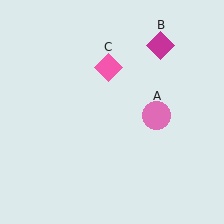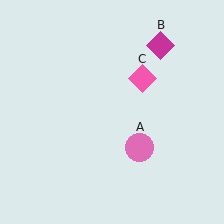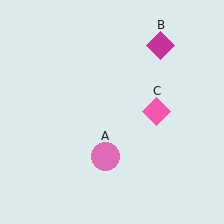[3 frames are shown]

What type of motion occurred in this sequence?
The pink circle (object A), pink diamond (object C) rotated clockwise around the center of the scene.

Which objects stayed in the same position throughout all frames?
Magenta diamond (object B) remained stationary.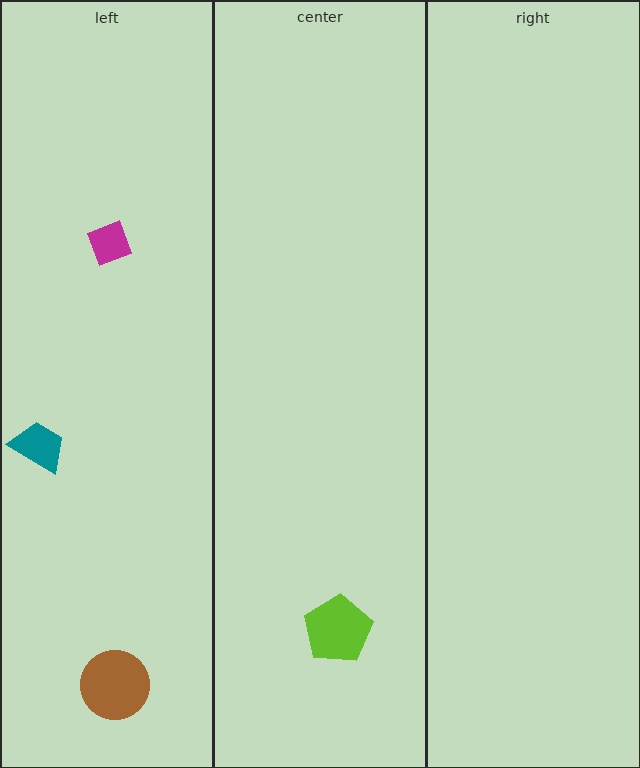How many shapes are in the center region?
1.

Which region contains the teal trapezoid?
The left region.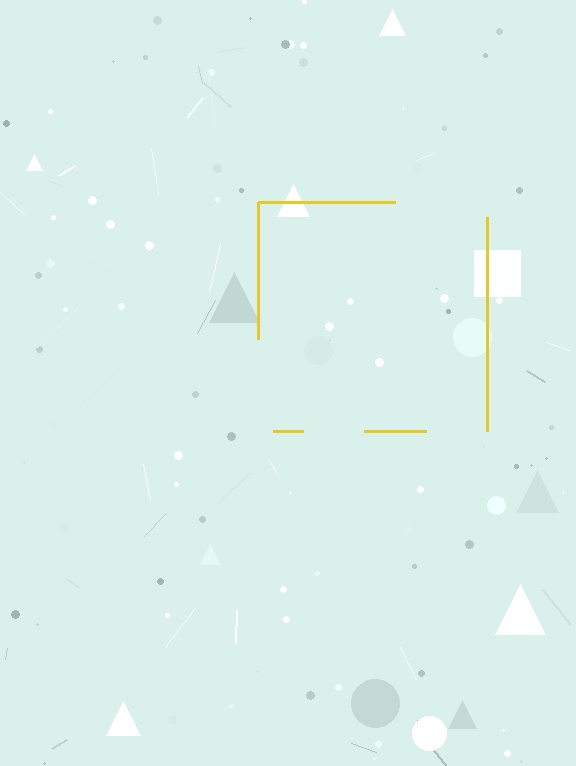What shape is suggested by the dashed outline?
The dashed outline suggests a square.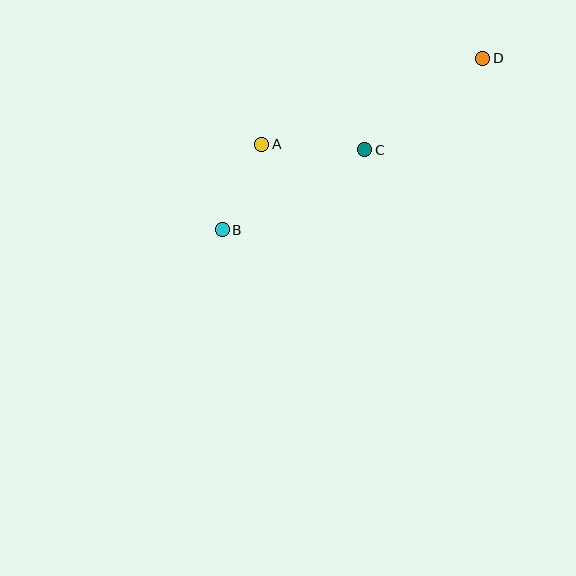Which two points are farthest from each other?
Points B and D are farthest from each other.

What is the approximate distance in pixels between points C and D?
The distance between C and D is approximately 149 pixels.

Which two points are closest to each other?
Points A and B are closest to each other.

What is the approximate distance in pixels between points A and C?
The distance between A and C is approximately 103 pixels.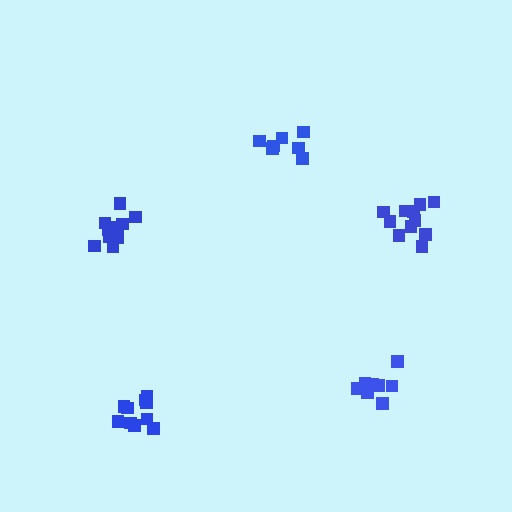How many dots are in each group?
Group 1: 8 dots, Group 2: 12 dots, Group 3: 11 dots, Group 4: 7 dots, Group 5: 10 dots (48 total).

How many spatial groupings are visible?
There are 5 spatial groupings.